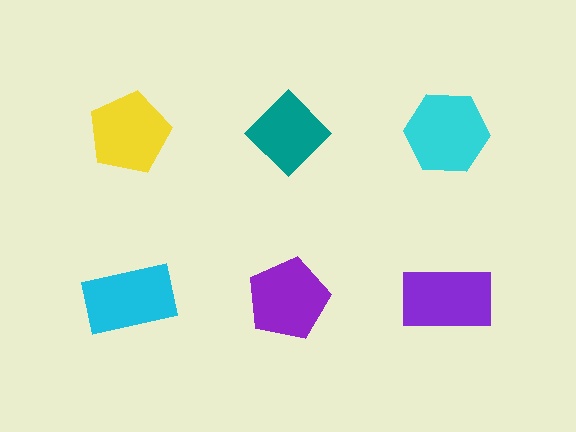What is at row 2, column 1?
A cyan rectangle.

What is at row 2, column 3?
A purple rectangle.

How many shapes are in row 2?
3 shapes.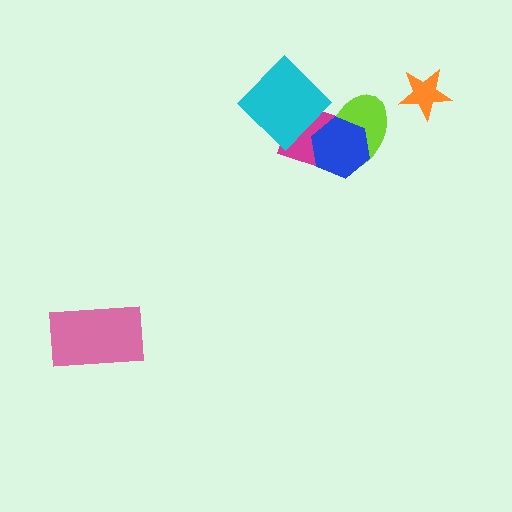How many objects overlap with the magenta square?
3 objects overlap with the magenta square.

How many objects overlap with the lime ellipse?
3 objects overlap with the lime ellipse.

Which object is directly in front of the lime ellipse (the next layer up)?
The blue hexagon is directly in front of the lime ellipse.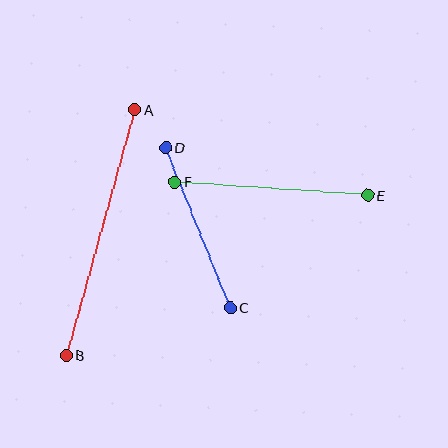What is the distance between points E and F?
The distance is approximately 193 pixels.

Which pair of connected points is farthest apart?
Points A and B are farthest apart.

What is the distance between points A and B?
The distance is approximately 255 pixels.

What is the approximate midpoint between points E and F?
The midpoint is at approximately (271, 188) pixels.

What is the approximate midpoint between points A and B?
The midpoint is at approximately (100, 232) pixels.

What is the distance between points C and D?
The distance is approximately 172 pixels.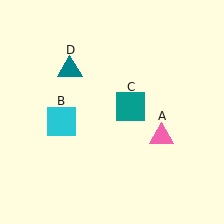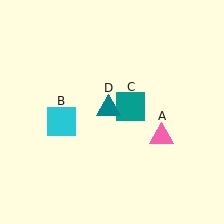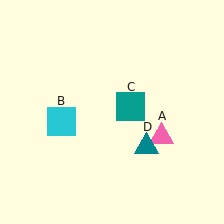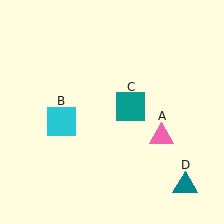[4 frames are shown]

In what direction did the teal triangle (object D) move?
The teal triangle (object D) moved down and to the right.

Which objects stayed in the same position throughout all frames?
Pink triangle (object A) and cyan square (object B) and teal square (object C) remained stationary.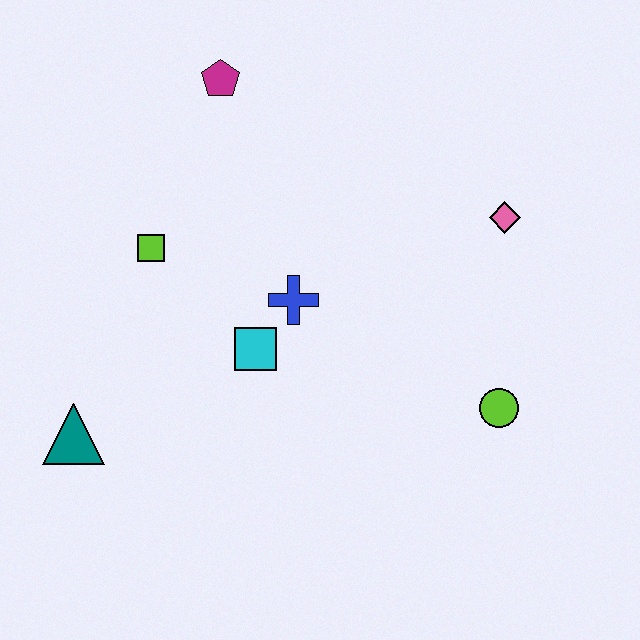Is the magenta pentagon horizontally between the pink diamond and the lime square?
Yes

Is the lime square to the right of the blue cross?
No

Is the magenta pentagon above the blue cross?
Yes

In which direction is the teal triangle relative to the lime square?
The teal triangle is below the lime square.